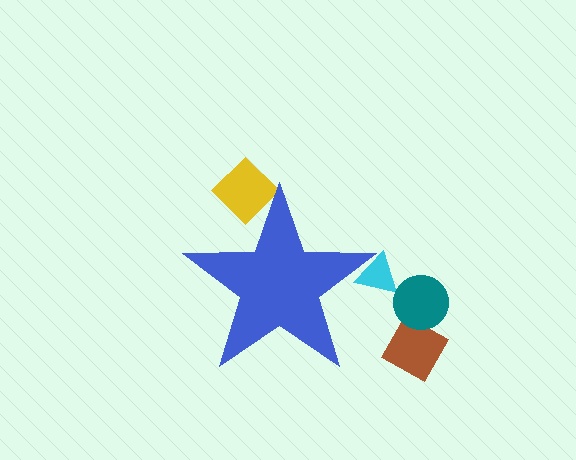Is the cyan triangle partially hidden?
Yes, the cyan triangle is partially hidden behind the blue star.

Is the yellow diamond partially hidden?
Yes, the yellow diamond is partially hidden behind the blue star.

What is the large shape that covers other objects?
A blue star.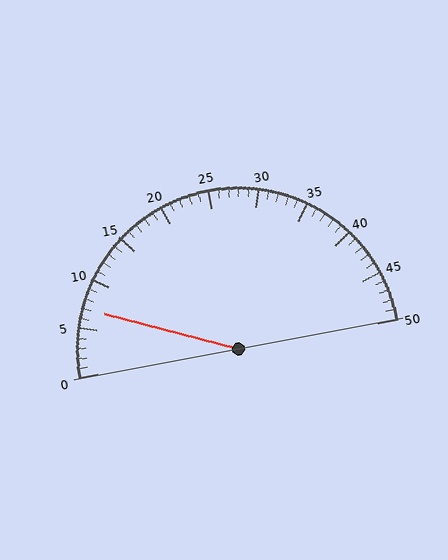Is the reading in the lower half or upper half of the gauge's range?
The reading is in the lower half of the range (0 to 50).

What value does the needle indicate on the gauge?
The needle indicates approximately 7.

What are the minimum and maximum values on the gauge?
The gauge ranges from 0 to 50.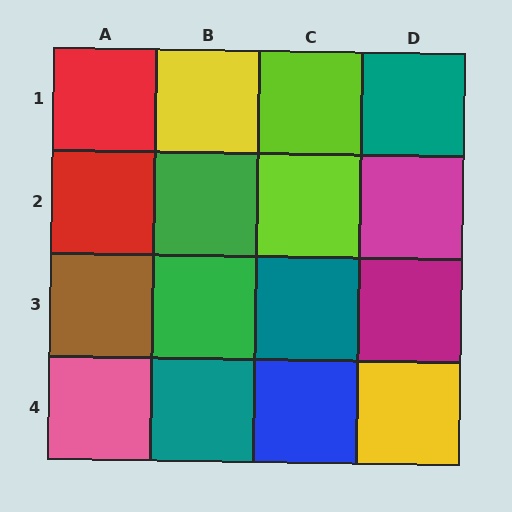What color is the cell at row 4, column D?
Yellow.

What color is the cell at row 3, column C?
Teal.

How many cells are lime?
2 cells are lime.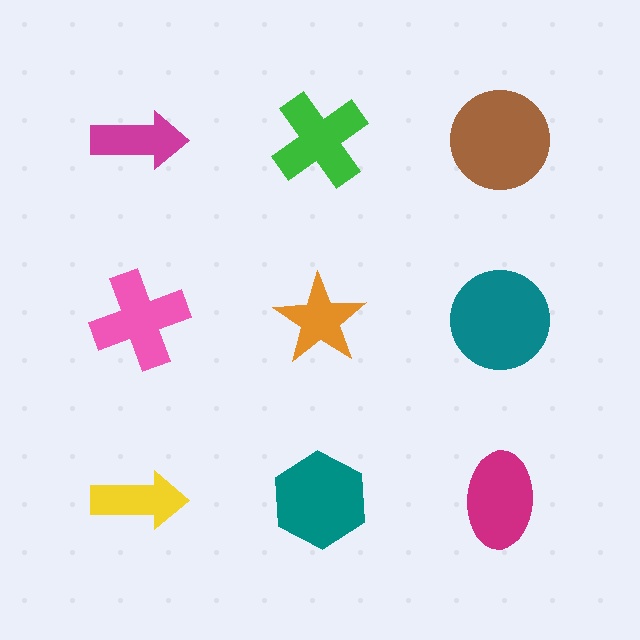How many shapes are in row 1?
3 shapes.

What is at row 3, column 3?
A magenta ellipse.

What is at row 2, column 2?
An orange star.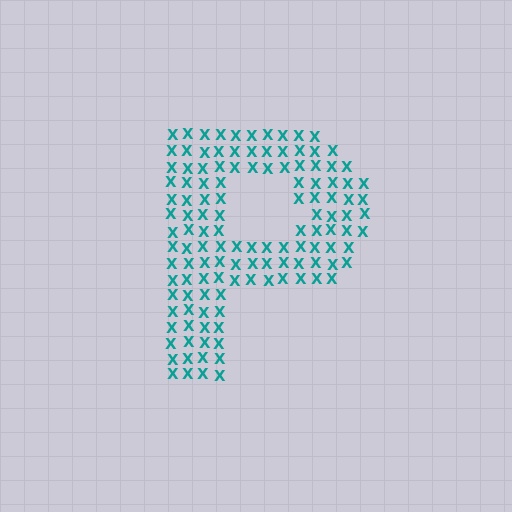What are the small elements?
The small elements are letter X's.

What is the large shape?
The large shape is the letter P.